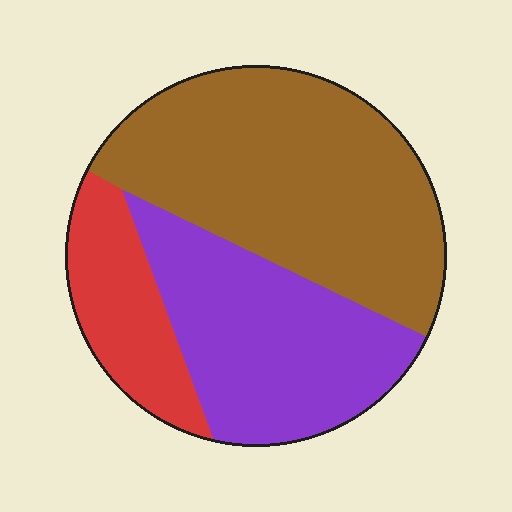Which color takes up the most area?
Brown, at roughly 50%.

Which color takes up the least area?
Red, at roughly 15%.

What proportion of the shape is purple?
Purple takes up about one third (1/3) of the shape.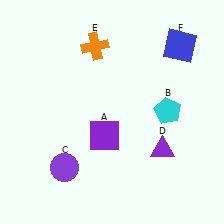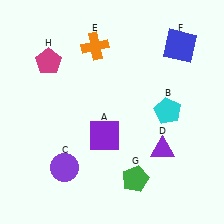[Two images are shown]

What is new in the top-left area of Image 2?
A magenta pentagon (H) was added in the top-left area of Image 2.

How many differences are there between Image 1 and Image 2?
There are 2 differences between the two images.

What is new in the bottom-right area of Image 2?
A green pentagon (G) was added in the bottom-right area of Image 2.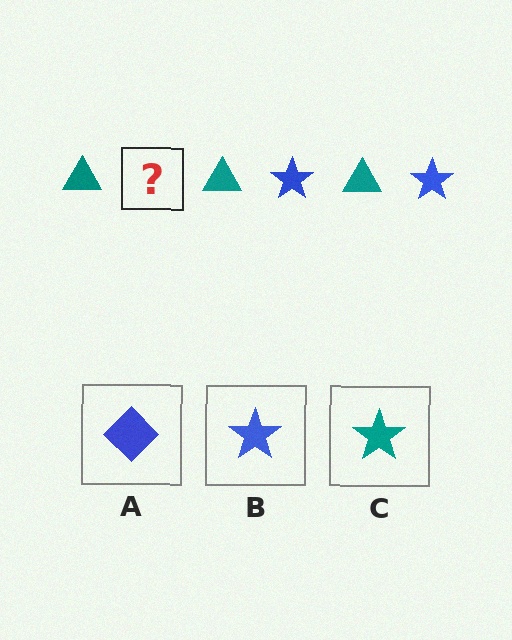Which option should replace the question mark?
Option B.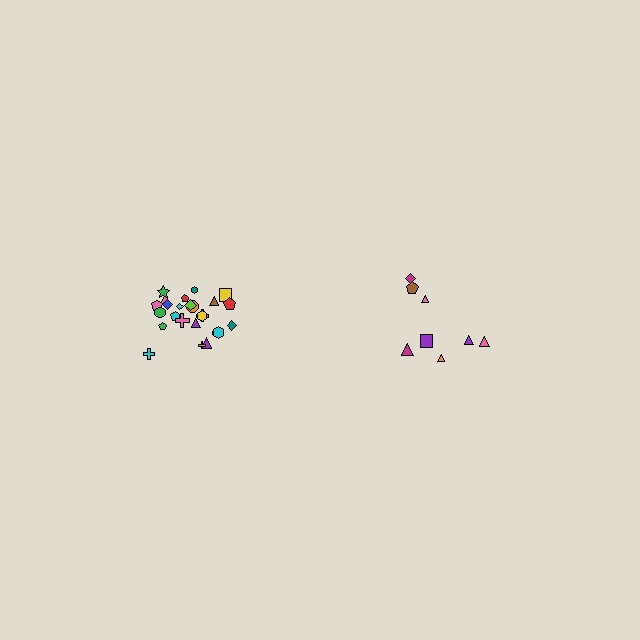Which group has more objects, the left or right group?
The left group.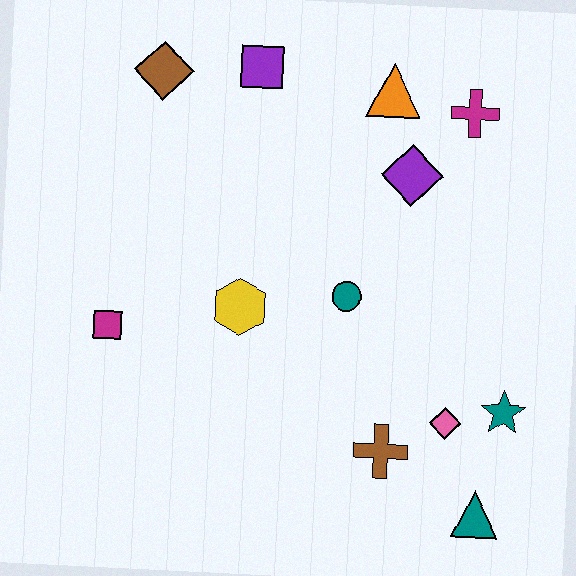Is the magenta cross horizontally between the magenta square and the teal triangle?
Yes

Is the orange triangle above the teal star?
Yes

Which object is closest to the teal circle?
The yellow hexagon is closest to the teal circle.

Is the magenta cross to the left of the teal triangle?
Yes